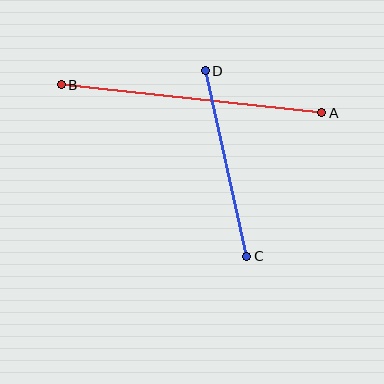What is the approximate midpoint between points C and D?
The midpoint is at approximately (226, 164) pixels.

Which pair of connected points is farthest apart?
Points A and B are farthest apart.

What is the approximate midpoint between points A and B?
The midpoint is at approximately (192, 99) pixels.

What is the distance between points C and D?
The distance is approximately 190 pixels.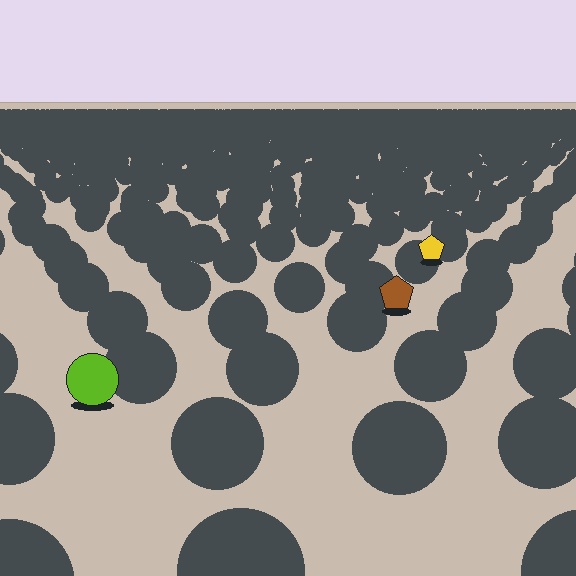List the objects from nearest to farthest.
From nearest to farthest: the lime circle, the brown pentagon, the yellow pentagon.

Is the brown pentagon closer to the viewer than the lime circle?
No. The lime circle is closer — you can tell from the texture gradient: the ground texture is coarser near it.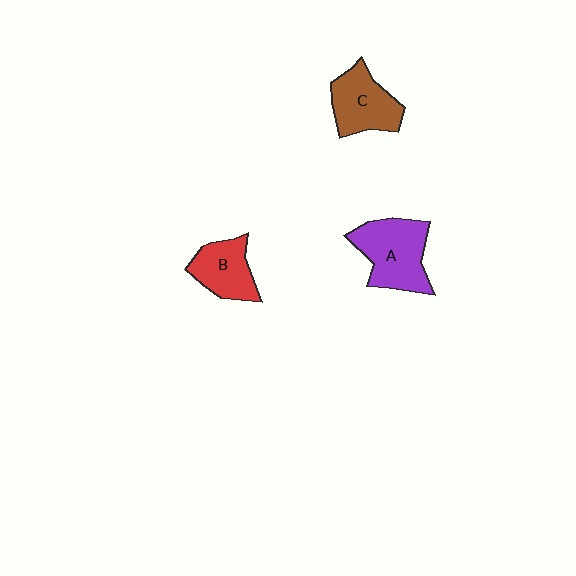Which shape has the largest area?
Shape A (purple).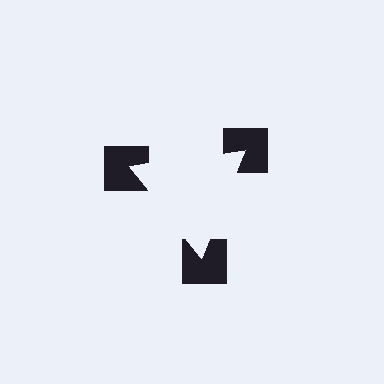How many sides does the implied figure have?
3 sides.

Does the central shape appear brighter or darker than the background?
It typically appears slightly brighter than the background, even though no actual brightness change is drawn.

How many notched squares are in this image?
There are 3 — one at each vertex of the illusory triangle.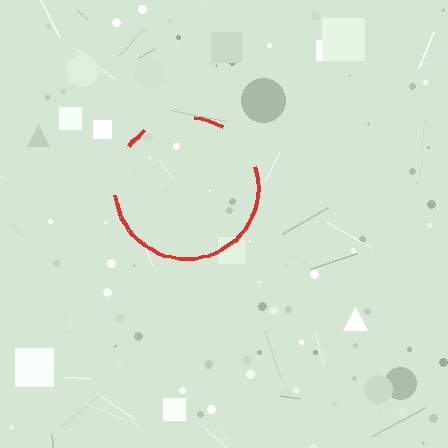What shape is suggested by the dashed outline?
The dashed outline suggests a circle.